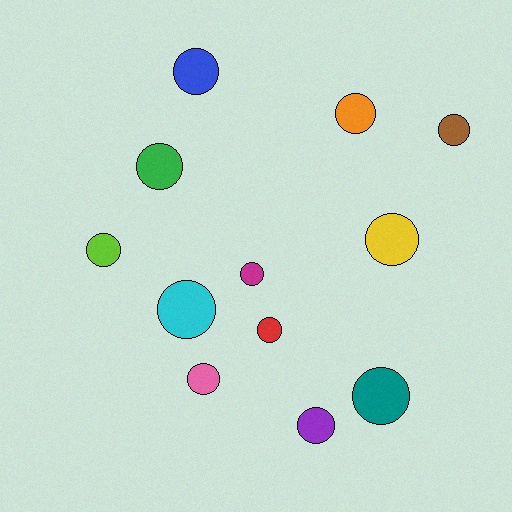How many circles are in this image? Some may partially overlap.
There are 12 circles.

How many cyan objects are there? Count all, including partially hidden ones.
There is 1 cyan object.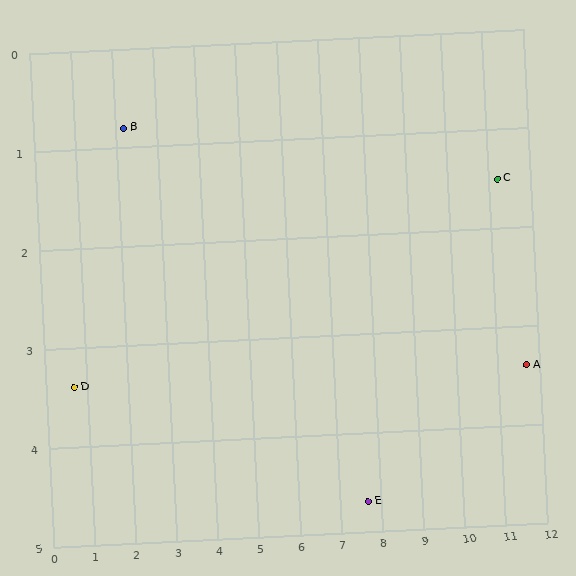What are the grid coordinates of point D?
Point D is at approximately (0.7, 3.4).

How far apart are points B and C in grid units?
Points B and C are about 9.0 grid units apart.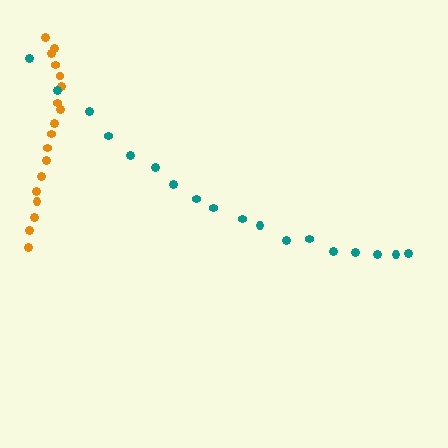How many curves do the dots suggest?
There are 2 distinct paths.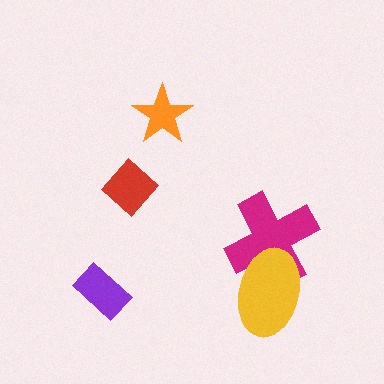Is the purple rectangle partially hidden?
No, no other shape covers it.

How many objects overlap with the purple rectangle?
0 objects overlap with the purple rectangle.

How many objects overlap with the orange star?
0 objects overlap with the orange star.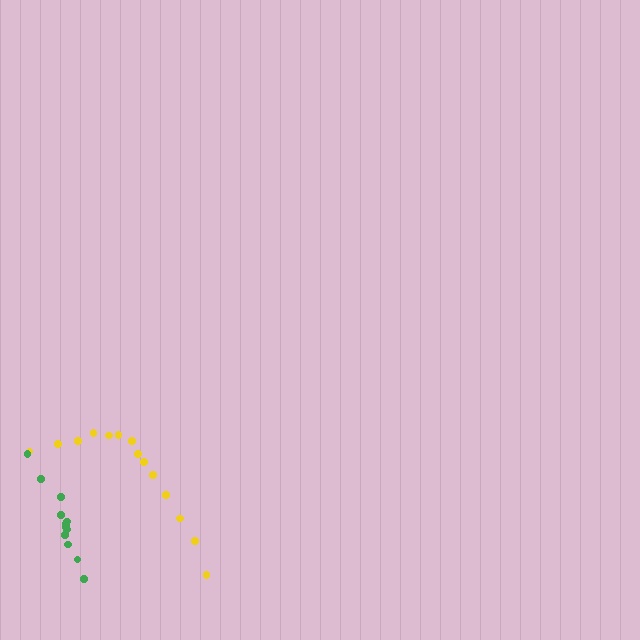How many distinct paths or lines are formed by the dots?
There are 2 distinct paths.